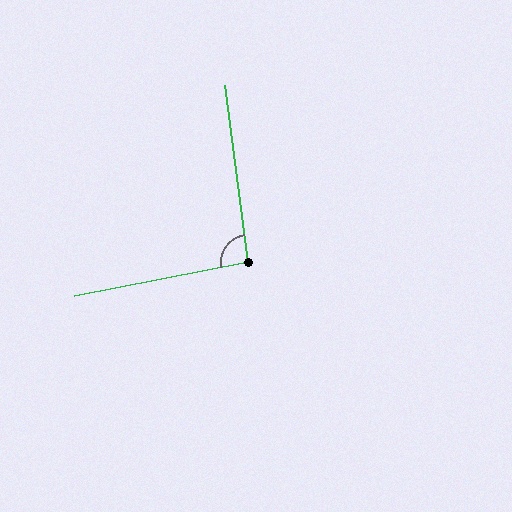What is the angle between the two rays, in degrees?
Approximately 94 degrees.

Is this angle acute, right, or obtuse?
It is approximately a right angle.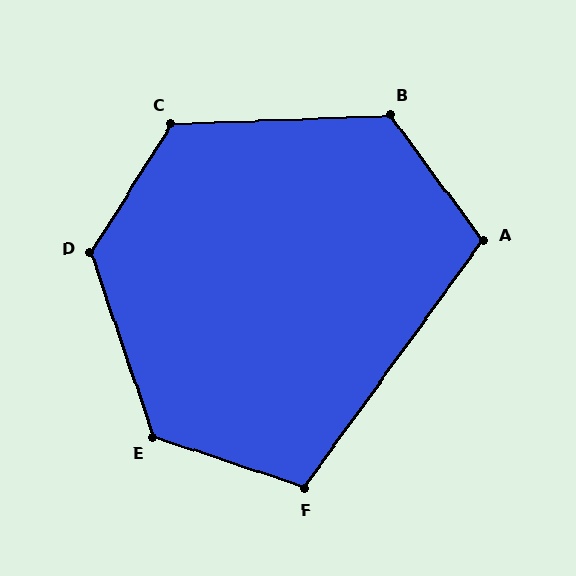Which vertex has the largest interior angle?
D, at approximately 129 degrees.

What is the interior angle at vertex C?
Approximately 125 degrees (obtuse).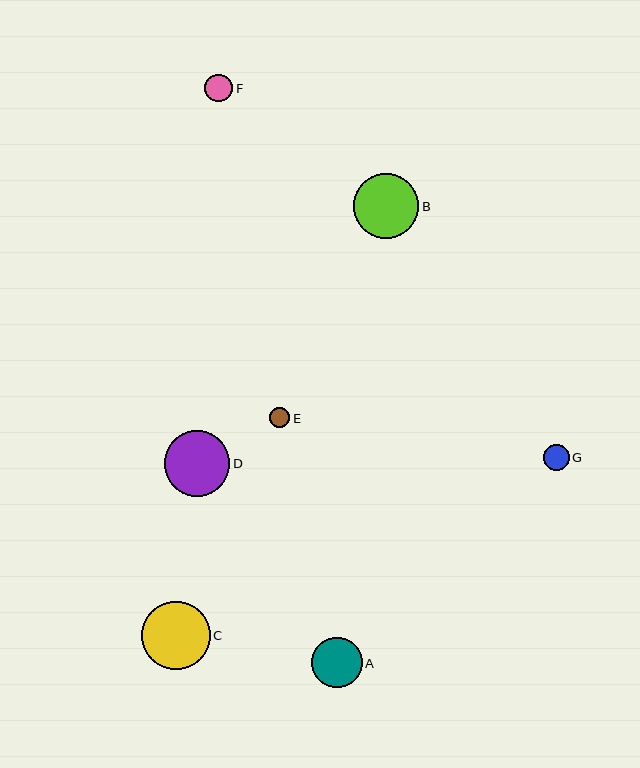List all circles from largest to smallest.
From largest to smallest: C, D, B, A, F, G, E.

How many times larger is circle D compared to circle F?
Circle D is approximately 2.4 times the size of circle F.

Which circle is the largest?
Circle C is the largest with a size of approximately 69 pixels.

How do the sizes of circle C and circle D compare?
Circle C and circle D are approximately the same size.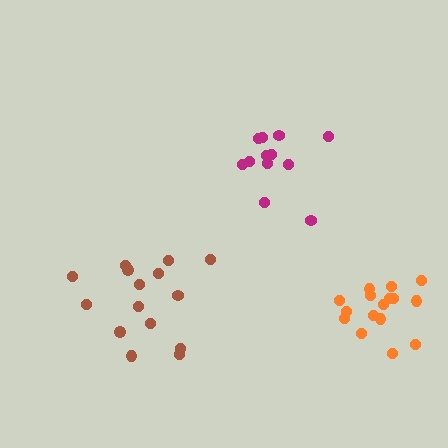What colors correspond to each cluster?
The clusters are colored: orange, magenta, brown.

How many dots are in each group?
Group 1: 16 dots, Group 2: 12 dots, Group 3: 15 dots (43 total).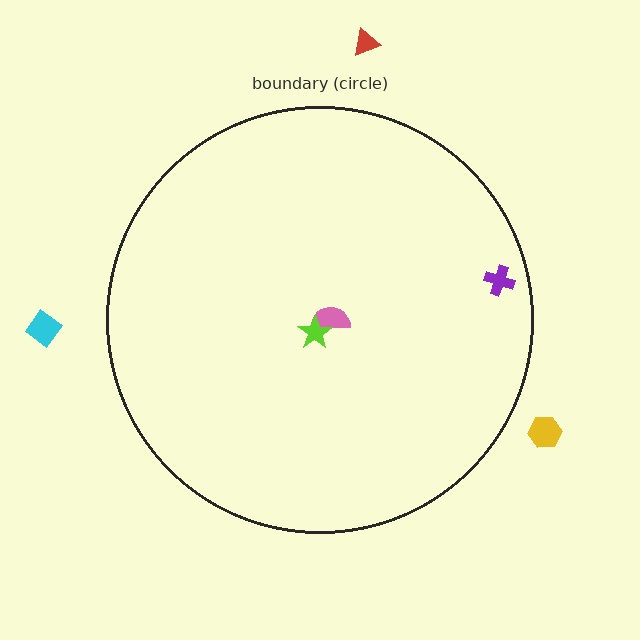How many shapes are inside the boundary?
3 inside, 3 outside.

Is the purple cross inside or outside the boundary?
Inside.